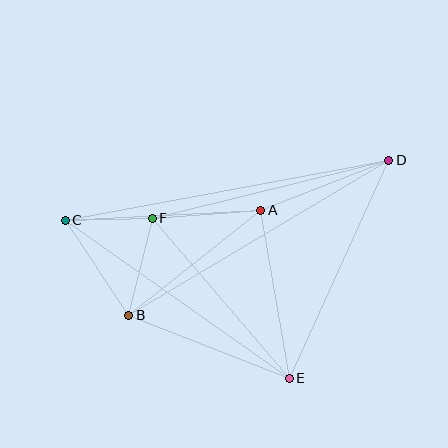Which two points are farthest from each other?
Points C and D are farthest from each other.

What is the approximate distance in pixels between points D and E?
The distance between D and E is approximately 240 pixels.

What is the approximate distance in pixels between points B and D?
The distance between B and D is approximately 303 pixels.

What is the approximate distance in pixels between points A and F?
The distance between A and F is approximately 109 pixels.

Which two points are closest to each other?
Points C and F are closest to each other.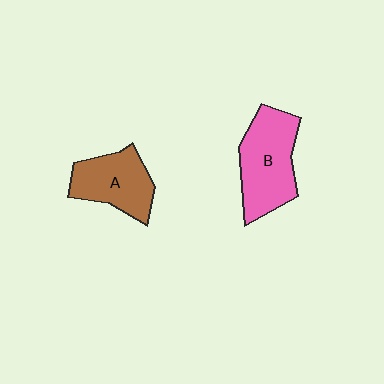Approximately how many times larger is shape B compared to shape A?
Approximately 1.3 times.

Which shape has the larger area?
Shape B (pink).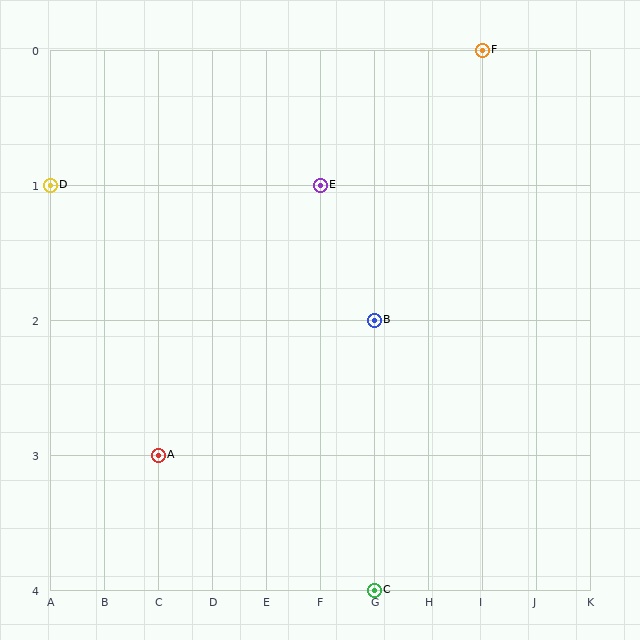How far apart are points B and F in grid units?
Points B and F are 2 columns and 2 rows apart (about 2.8 grid units diagonally).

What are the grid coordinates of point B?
Point B is at grid coordinates (G, 2).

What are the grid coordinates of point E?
Point E is at grid coordinates (F, 1).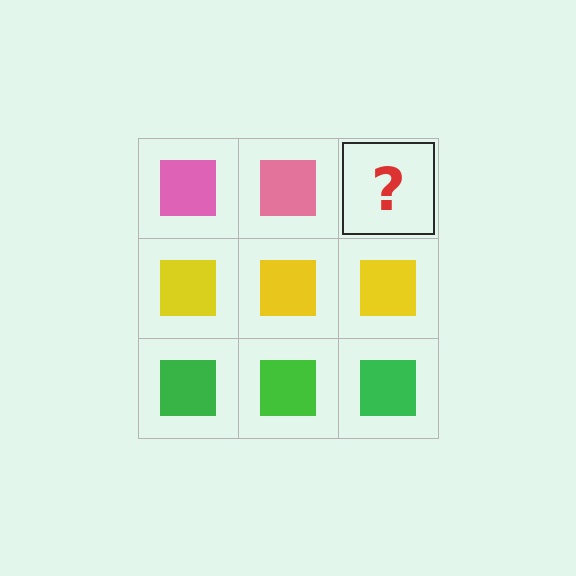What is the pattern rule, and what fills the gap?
The rule is that each row has a consistent color. The gap should be filled with a pink square.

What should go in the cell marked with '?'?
The missing cell should contain a pink square.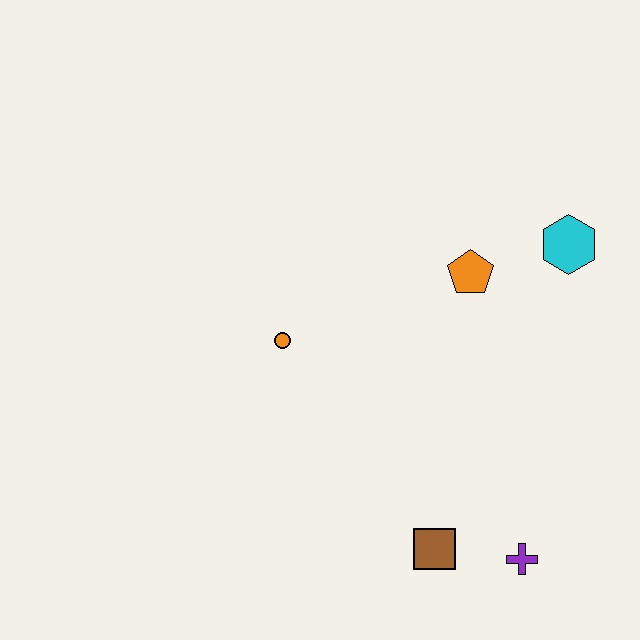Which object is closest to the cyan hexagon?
The orange pentagon is closest to the cyan hexagon.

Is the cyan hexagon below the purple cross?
No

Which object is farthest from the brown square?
The cyan hexagon is farthest from the brown square.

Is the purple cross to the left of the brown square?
No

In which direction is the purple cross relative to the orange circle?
The purple cross is to the right of the orange circle.